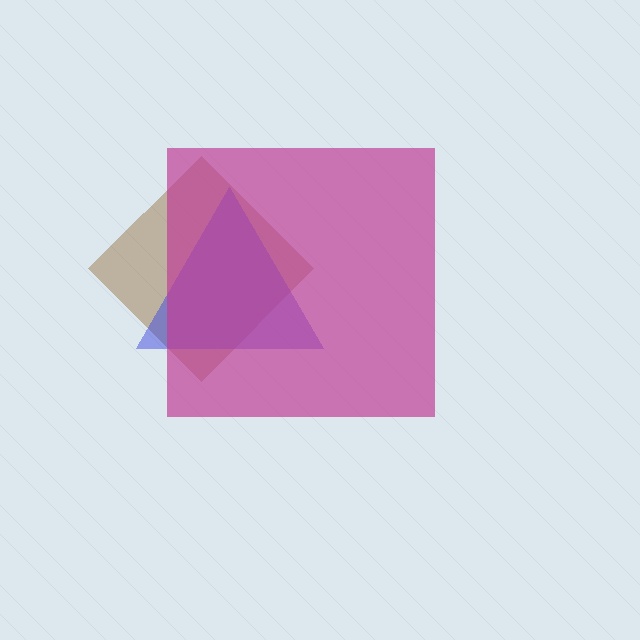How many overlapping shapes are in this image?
There are 3 overlapping shapes in the image.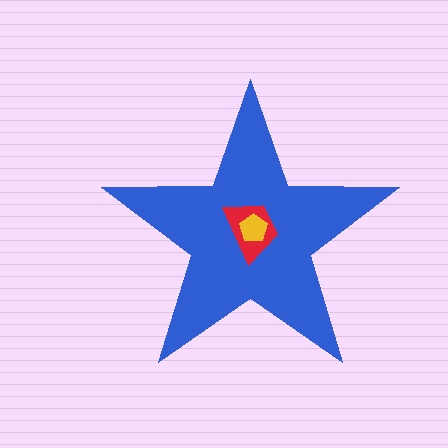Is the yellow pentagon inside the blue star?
Yes.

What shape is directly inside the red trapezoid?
The yellow pentagon.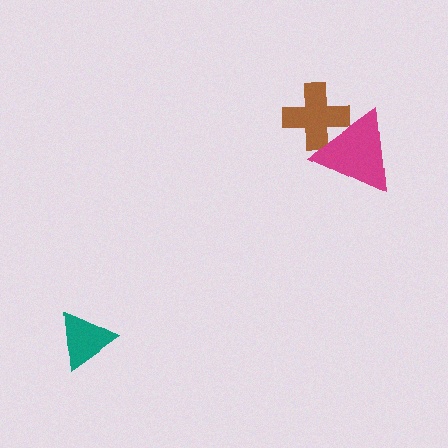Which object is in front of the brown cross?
The magenta triangle is in front of the brown cross.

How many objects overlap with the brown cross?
1 object overlaps with the brown cross.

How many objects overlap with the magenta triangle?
1 object overlaps with the magenta triangle.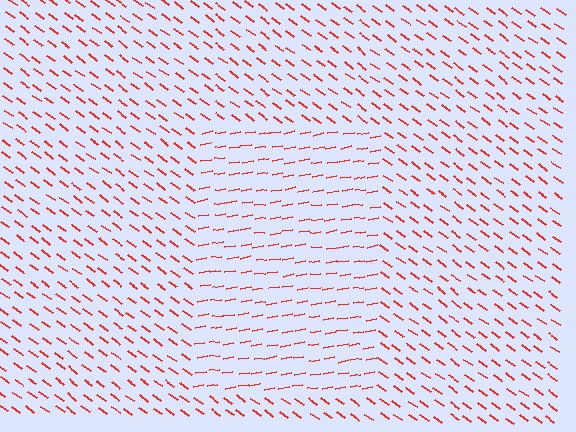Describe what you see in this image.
The image is filled with small red line segments. A rectangle region in the image has lines oriented differently from the surrounding lines, creating a visible texture boundary.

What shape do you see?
I see a rectangle.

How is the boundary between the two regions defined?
The boundary is defined purely by a change in line orientation (approximately 45 degrees difference). All lines are the same color and thickness.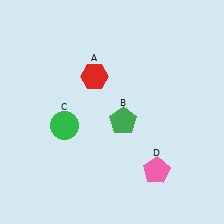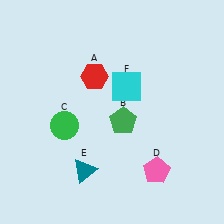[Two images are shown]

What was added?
A teal triangle (E), a cyan square (F) were added in Image 2.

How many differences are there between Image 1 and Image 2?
There are 2 differences between the two images.